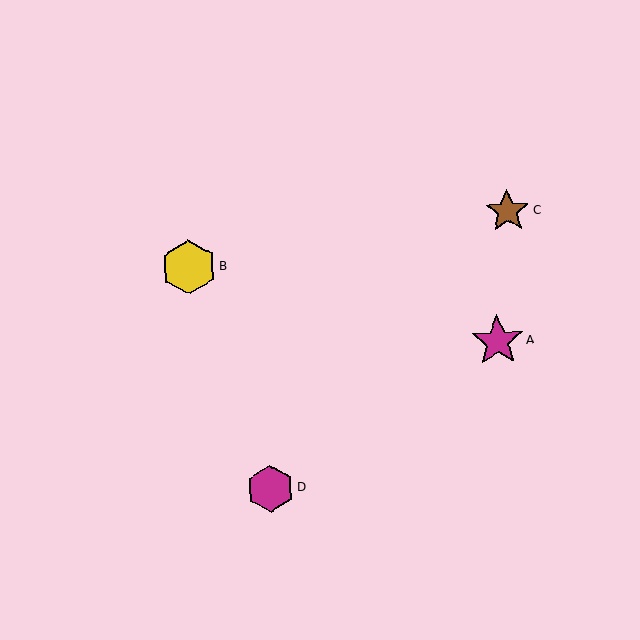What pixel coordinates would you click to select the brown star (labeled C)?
Click at (507, 211) to select the brown star C.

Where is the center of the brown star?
The center of the brown star is at (507, 211).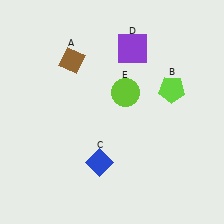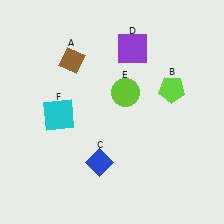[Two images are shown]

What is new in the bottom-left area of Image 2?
A cyan square (F) was added in the bottom-left area of Image 2.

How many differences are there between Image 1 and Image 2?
There is 1 difference between the two images.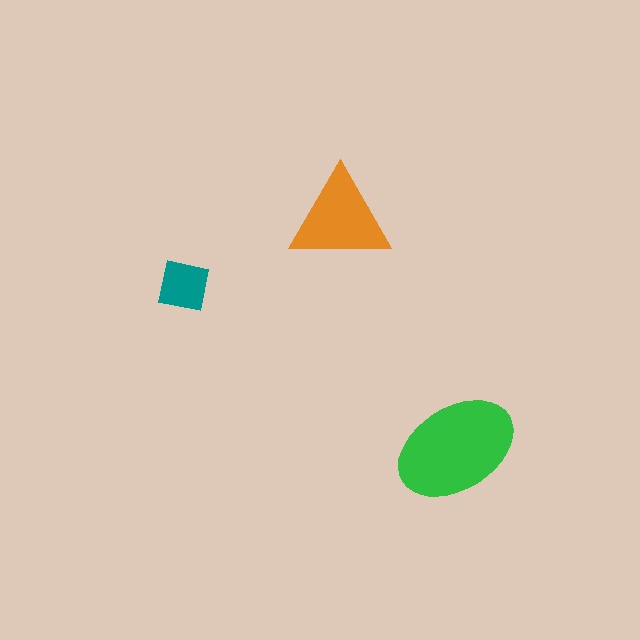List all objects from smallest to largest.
The teal square, the orange triangle, the green ellipse.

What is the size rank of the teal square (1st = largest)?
3rd.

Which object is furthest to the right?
The green ellipse is rightmost.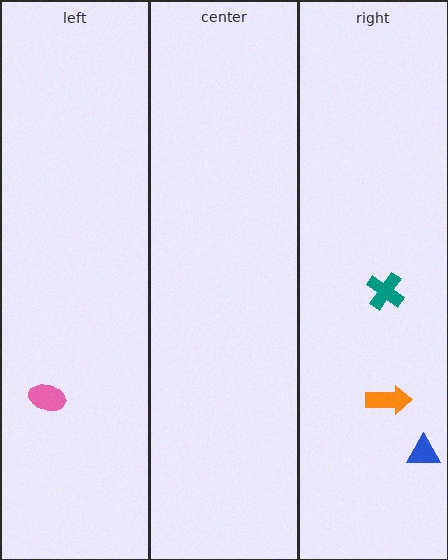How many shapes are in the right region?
3.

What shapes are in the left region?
The pink ellipse.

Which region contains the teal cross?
The right region.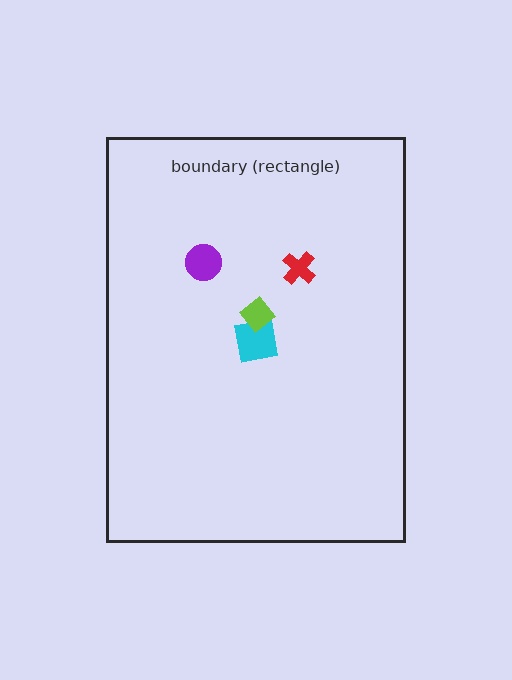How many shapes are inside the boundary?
4 inside, 0 outside.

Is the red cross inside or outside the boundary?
Inside.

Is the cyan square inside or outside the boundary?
Inside.